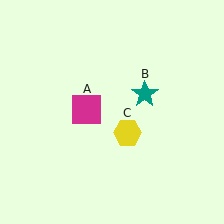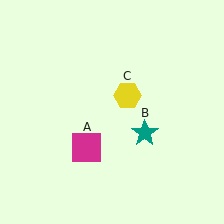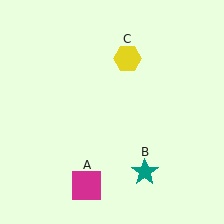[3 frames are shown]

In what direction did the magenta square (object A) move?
The magenta square (object A) moved down.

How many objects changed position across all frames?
3 objects changed position: magenta square (object A), teal star (object B), yellow hexagon (object C).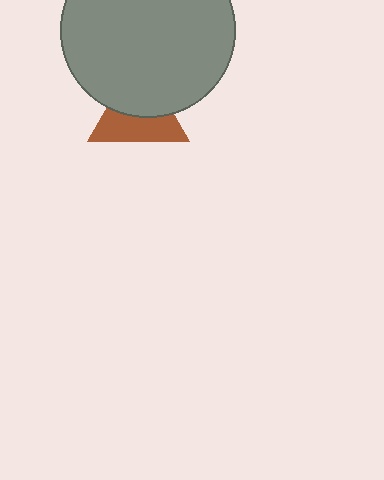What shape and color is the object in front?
The object in front is a gray circle.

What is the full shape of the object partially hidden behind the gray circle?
The partially hidden object is a brown triangle.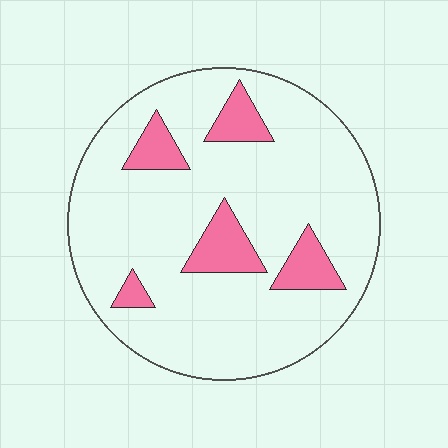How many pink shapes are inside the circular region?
5.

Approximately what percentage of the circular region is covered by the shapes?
Approximately 15%.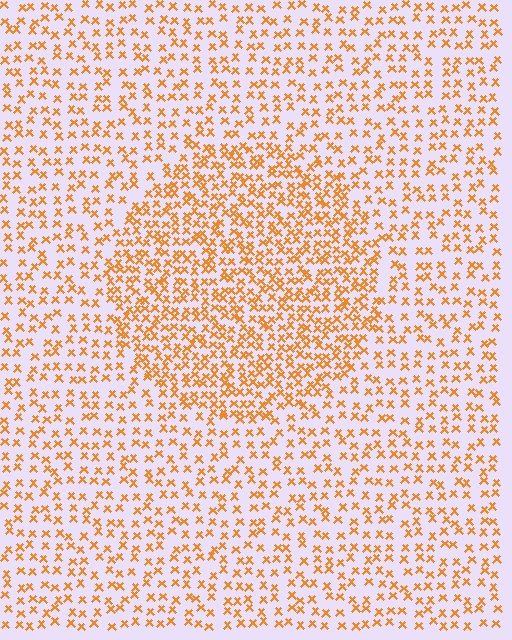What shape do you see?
I see a circle.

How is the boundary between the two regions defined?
The boundary is defined by a change in element density (approximately 1.8x ratio). All elements are the same color, size, and shape.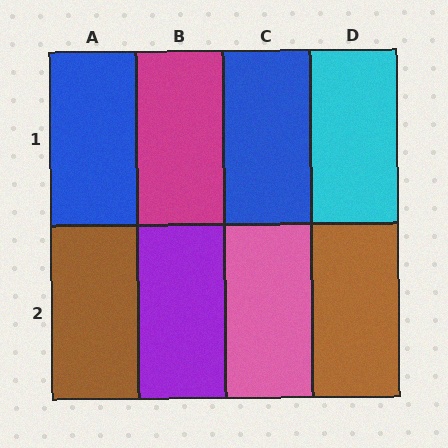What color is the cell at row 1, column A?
Blue.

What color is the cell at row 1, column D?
Cyan.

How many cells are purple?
1 cell is purple.